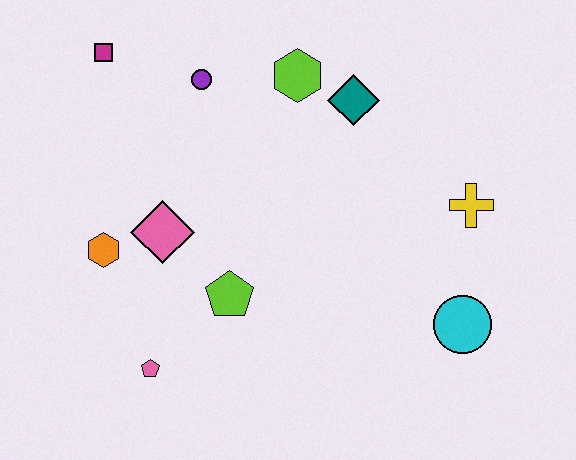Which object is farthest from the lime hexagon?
The pink pentagon is farthest from the lime hexagon.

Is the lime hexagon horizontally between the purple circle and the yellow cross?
Yes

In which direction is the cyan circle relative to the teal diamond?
The cyan circle is below the teal diamond.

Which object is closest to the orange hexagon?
The pink diamond is closest to the orange hexagon.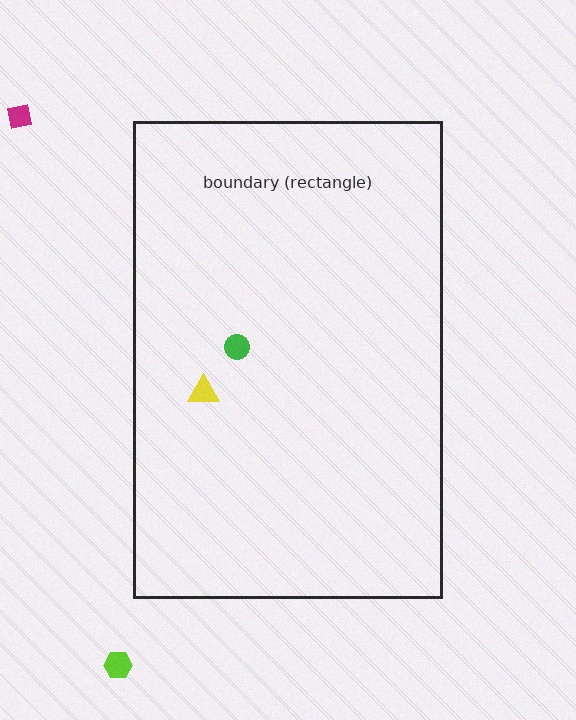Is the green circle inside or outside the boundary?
Inside.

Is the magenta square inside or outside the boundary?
Outside.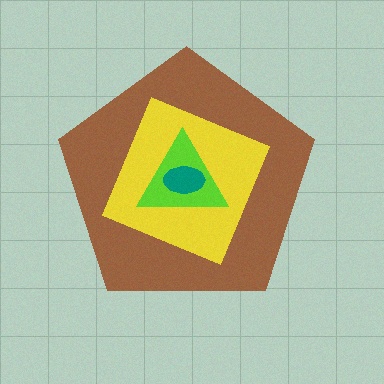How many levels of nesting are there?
4.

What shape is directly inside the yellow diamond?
The lime triangle.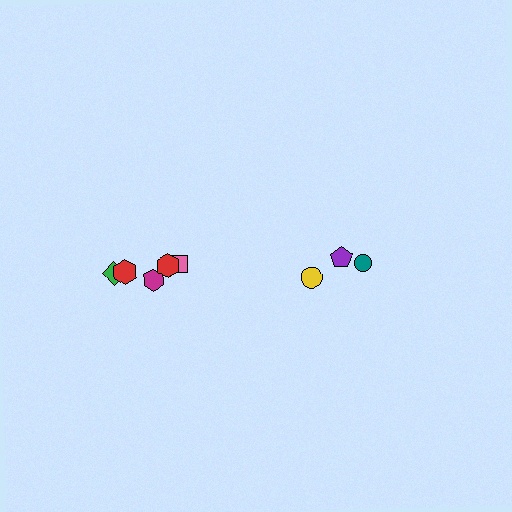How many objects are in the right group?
There are 3 objects.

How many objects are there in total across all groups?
There are 8 objects.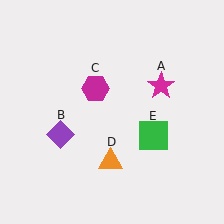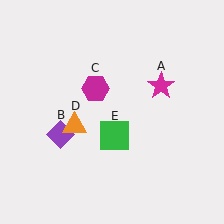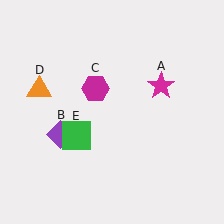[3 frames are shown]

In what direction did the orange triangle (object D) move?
The orange triangle (object D) moved up and to the left.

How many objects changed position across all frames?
2 objects changed position: orange triangle (object D), green square (object E).